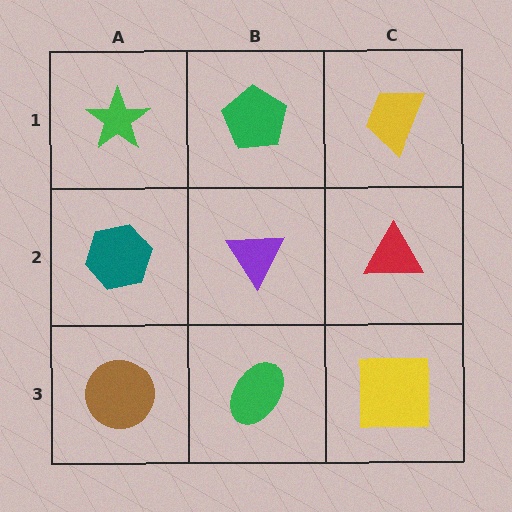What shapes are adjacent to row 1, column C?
A red triangle (row 2, column C), a green pentagon (row 1, column B).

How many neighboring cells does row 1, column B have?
3.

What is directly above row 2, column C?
A yellow trapezoid.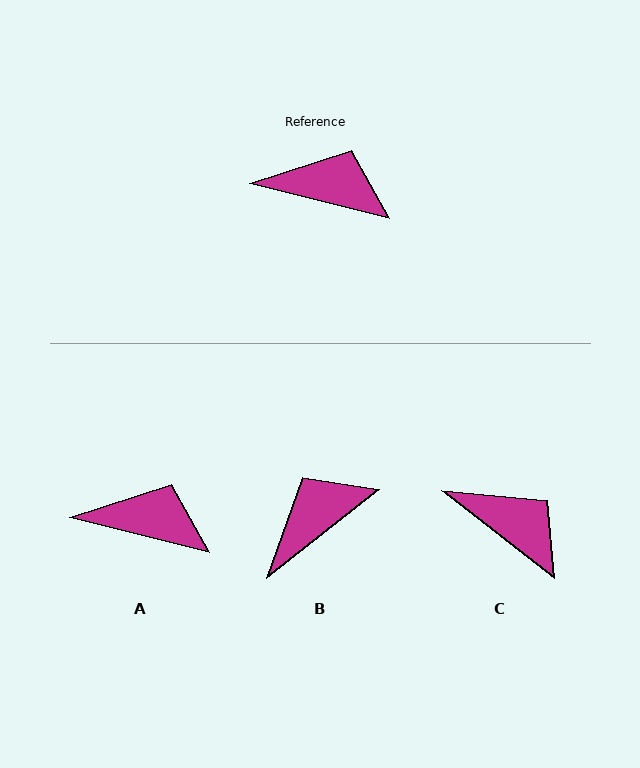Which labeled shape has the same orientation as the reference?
A.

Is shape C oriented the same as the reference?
No, it is off by about 24 degrees.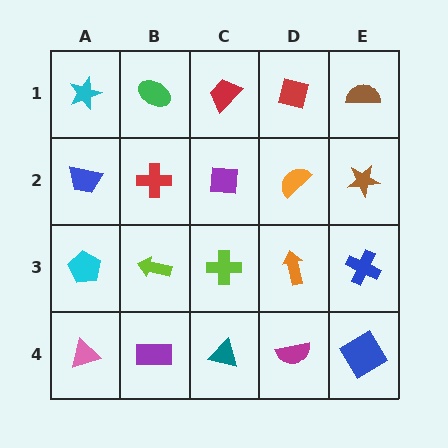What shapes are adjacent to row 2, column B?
A green ellipse (row 1, column B), a lime arrow (row 3, column B), a blue trapezoid (row 2, column A), a purple square (row 2, column C).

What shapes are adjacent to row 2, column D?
A red diamond (row 1, column D), an orange arrow (row 3, column D), a purple square (row 2, column C), a brown star (row 2, column E).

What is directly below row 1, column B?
A red cross.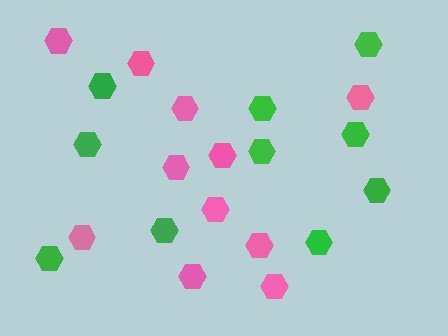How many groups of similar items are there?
There are 2 groups: one group of green hexagons (10) and one group of pink hexagons (11).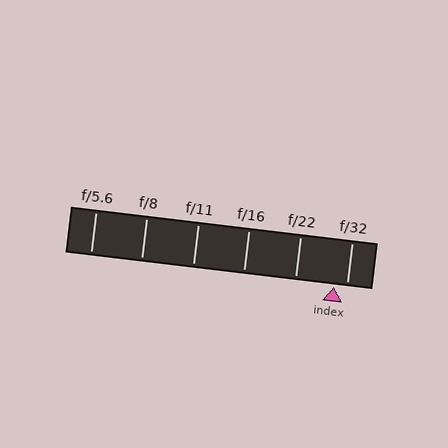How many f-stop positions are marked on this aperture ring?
There are 6 f-stop positions marked.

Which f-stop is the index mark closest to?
The index mark is closest to f/32.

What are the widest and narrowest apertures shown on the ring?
The widest aperture shown is f/5.6 and the narrowest is f/32.